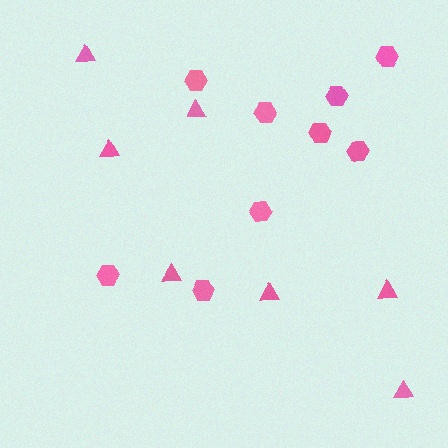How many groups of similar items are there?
There are 2 groups: one group of triangles (7) and one group of hexagons (9).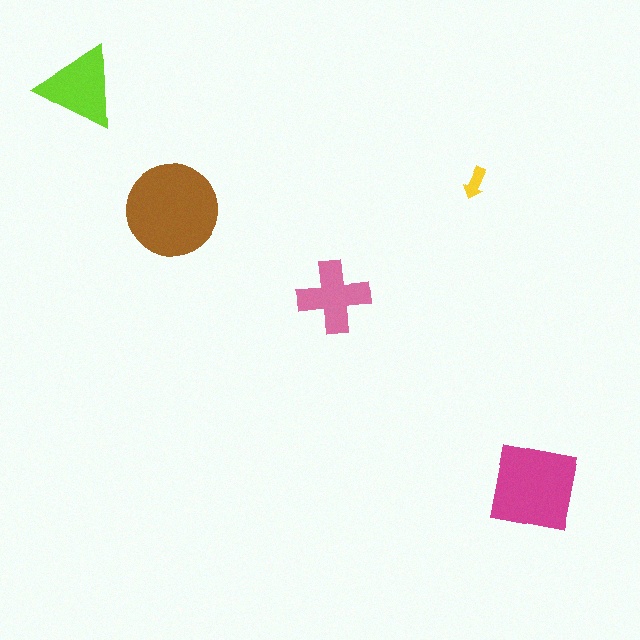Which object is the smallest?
The yellow arrow.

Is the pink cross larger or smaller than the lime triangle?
Smaller.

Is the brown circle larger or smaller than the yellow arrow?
Larger.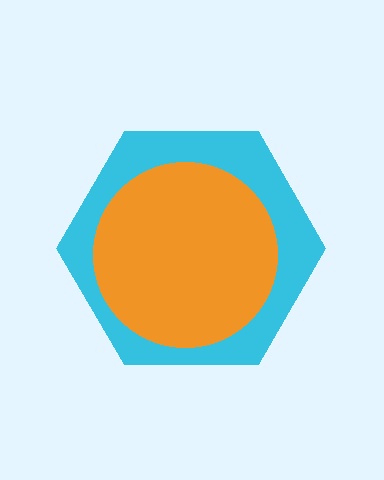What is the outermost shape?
The cyan hexagon.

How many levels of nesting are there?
2.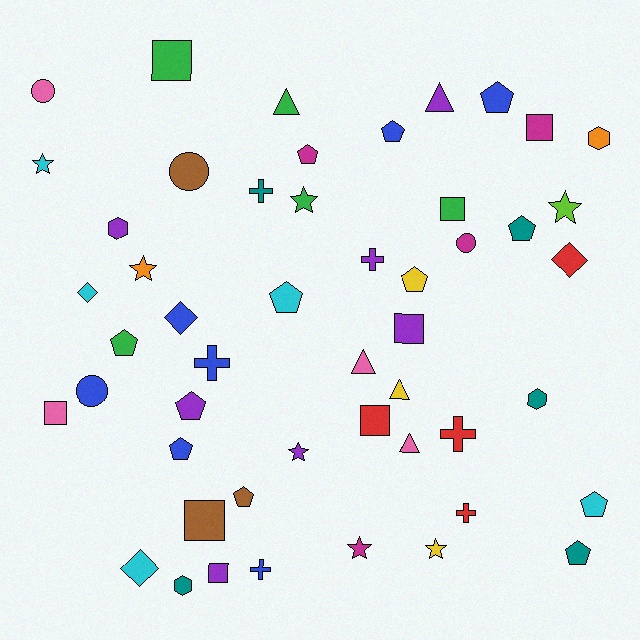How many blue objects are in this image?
There are 7 blue objects.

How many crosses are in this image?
There are 6 crosses.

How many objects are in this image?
There are 50 objects.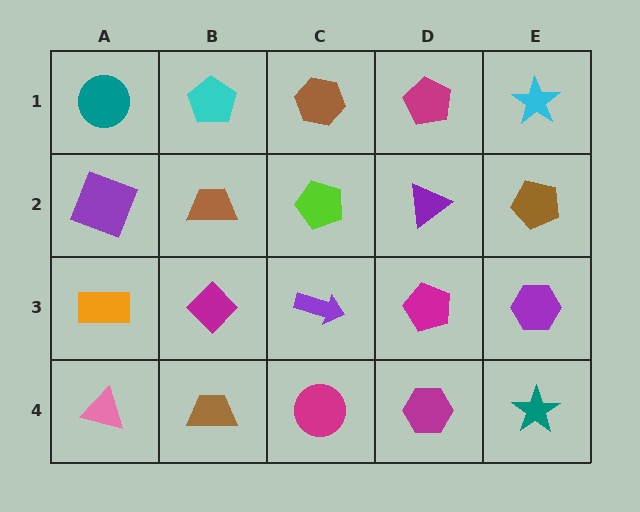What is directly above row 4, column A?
An orange rectangle.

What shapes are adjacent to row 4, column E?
A purple hexagon (row 3, column E), a magenta hexagon (row 4, column D).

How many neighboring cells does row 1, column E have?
2.